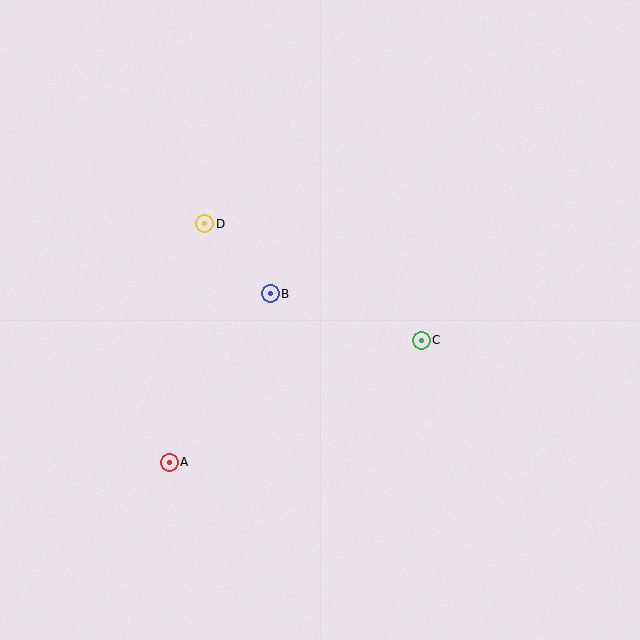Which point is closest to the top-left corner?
Point D is closest to the top-left corner.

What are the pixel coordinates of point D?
Point D is at (205, 224).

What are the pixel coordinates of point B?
Point B is at (270, 294).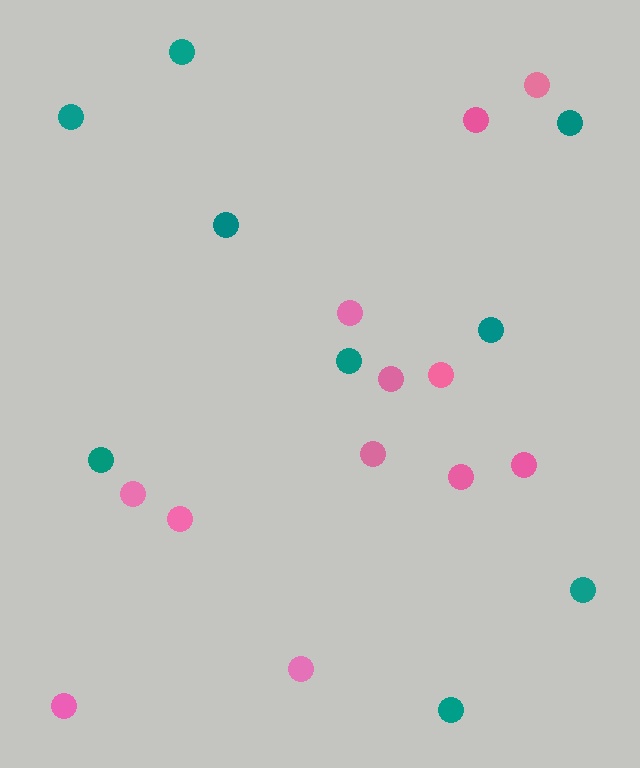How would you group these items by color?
There are 2 groups: one group of pink circles (12) and one group of teal circles (9).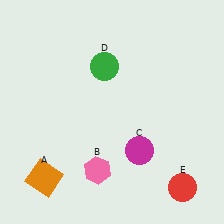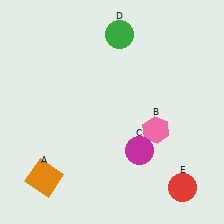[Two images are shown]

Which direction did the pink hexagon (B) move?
The pink hexagon (B) moved right.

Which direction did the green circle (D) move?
The green circle (D) moved up.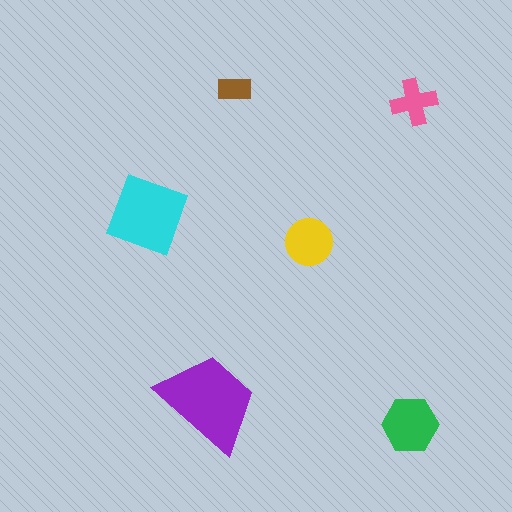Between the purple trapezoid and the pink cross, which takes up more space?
The purple trapezoid.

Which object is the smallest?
The brown rectangle.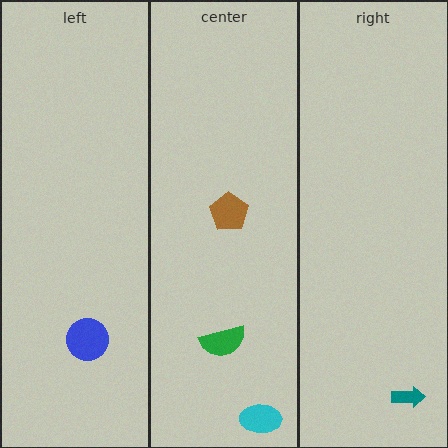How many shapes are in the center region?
3.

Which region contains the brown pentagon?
The center region.